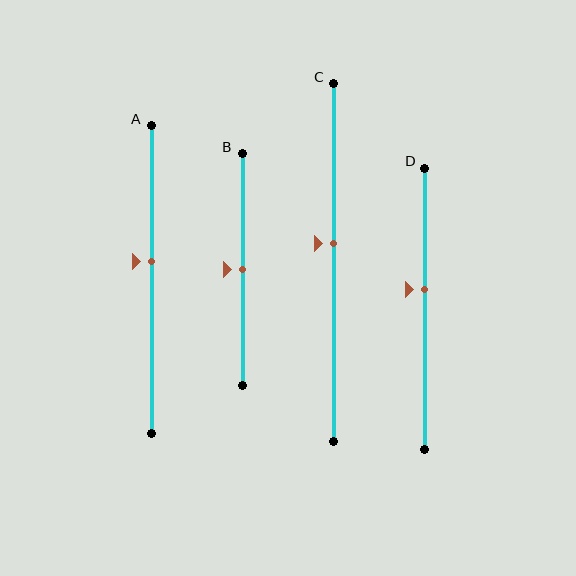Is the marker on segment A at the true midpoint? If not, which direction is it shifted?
No, the marker on segment A is shifted upward by about 6% of the segment length.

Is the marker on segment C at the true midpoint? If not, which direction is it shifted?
No, the marker on segment C is shifted upward by about 5% of the segment length.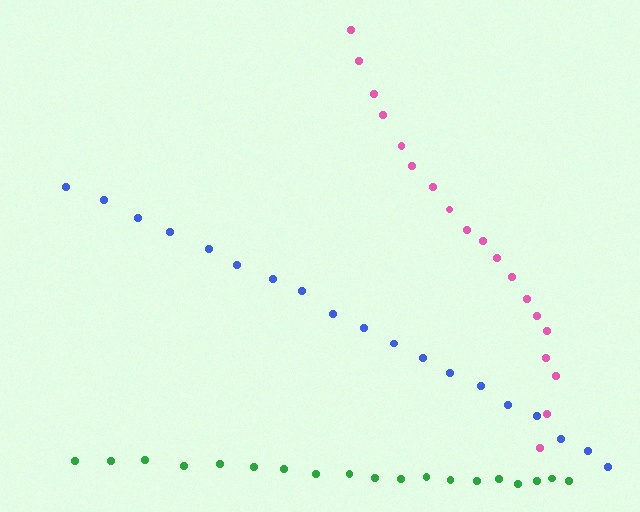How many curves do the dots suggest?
There are 3 distinct paths.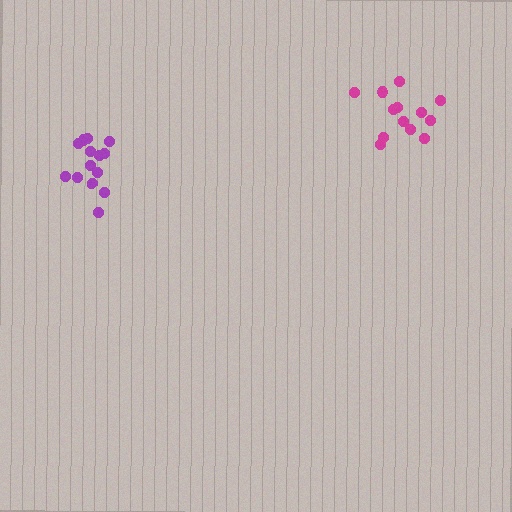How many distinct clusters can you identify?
There are 2 distinct clusters.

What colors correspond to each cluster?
The clusters are colored: purple, magenta.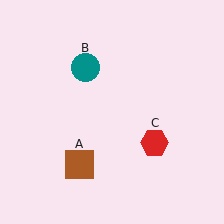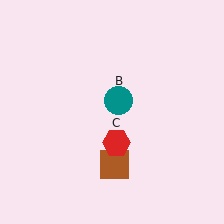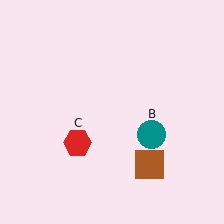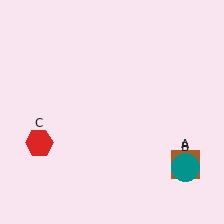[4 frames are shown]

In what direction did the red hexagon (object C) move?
The red hexagon (object C) moved left.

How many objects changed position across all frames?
3 objects changed position: brown square (object A), teal circle (object B), red hexagon (object C).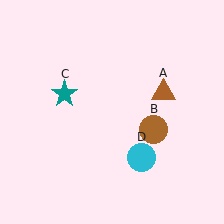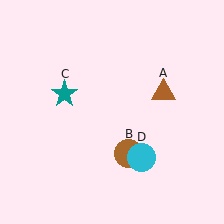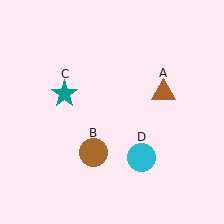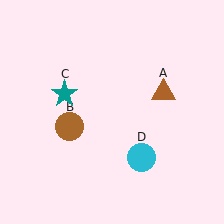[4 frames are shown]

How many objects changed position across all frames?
1 object changed position: brown circle (object B).